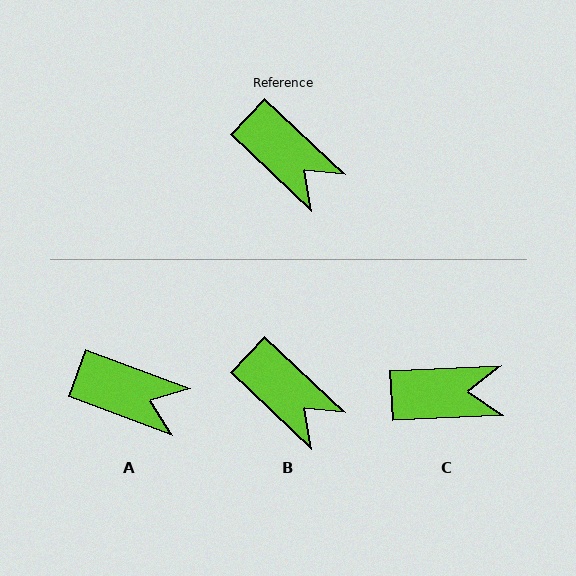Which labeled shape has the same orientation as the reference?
B.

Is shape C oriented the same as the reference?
No, it is off by about 46 degrees.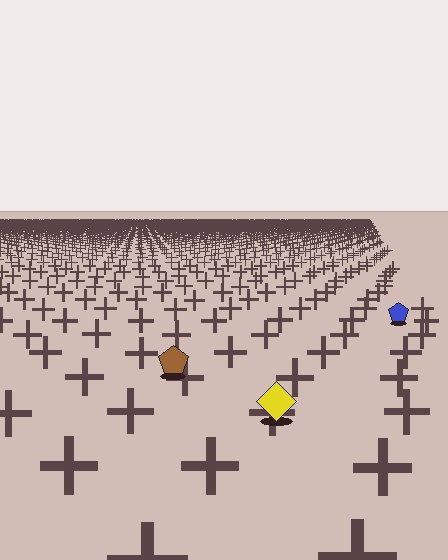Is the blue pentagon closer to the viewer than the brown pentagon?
No. The brown pentagon is closer — you can tell from the texture gradient: the ground texture is coarser near it.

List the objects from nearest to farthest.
From nearest to farthest: the yellow diamond, the brown pentagon, the blue pentagon.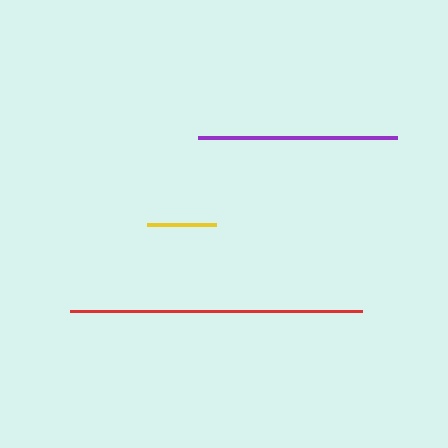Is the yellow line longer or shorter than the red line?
The red line is longer than the yellow line.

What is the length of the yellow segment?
The yellow segment is approximately 69 pixels long.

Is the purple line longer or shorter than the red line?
The red line is longer than the purple line.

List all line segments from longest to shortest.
From longest to shortest: red, purple, yellow.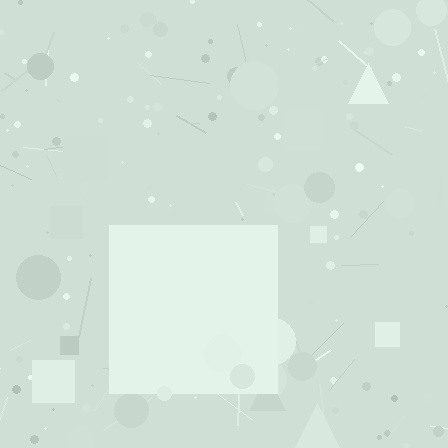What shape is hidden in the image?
A square is hidden in the image.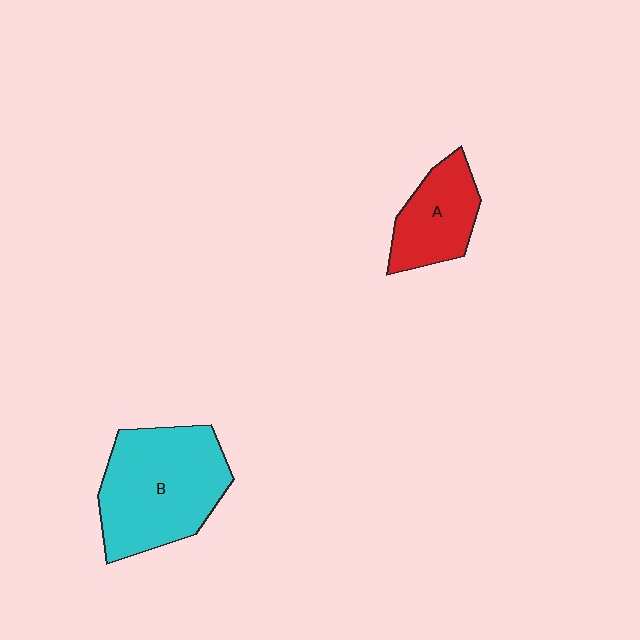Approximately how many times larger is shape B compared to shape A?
Approximately 1.9 times.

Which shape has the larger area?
Shape B (cyan).